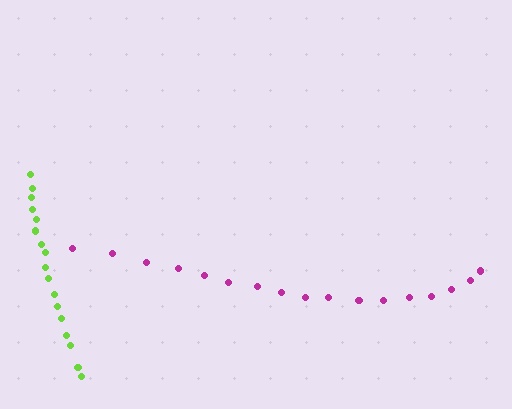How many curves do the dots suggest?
There are 2 distinct paths.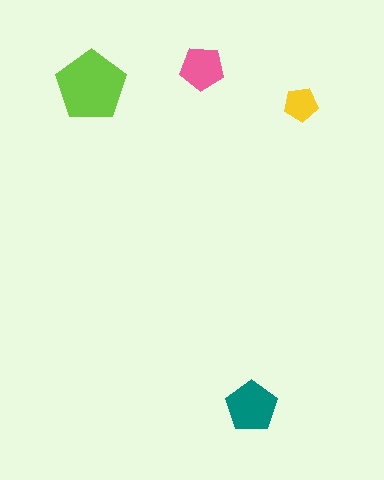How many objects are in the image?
There are 4 objects in the image.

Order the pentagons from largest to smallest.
the lime one, the teal one, the pink one, the yellow one.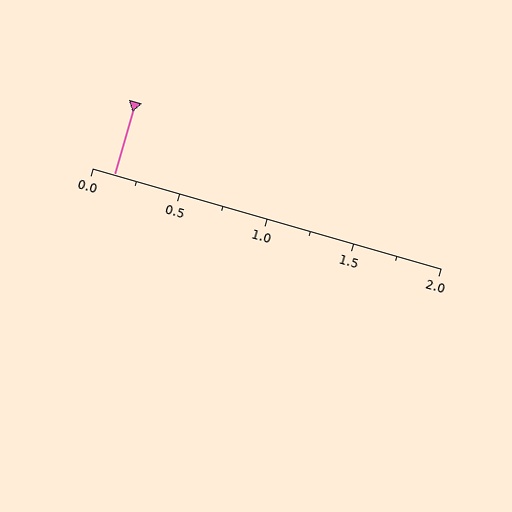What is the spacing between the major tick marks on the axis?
The major ticks are spaced 0.5 apart.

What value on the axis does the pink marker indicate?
The marker indicates approximately 0.12.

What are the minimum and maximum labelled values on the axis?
The axis runs from 0.0 to 2.0.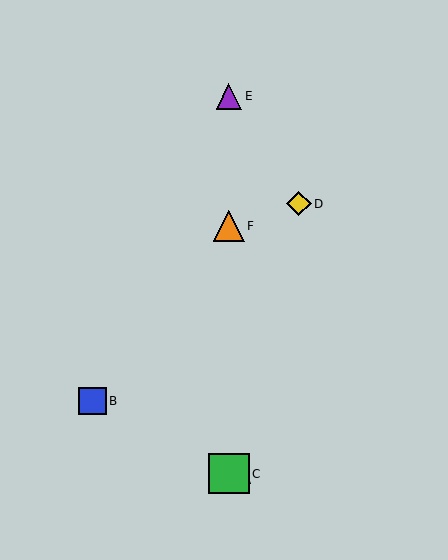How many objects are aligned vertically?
4 objects (A, C, E, F) are aligned vertically.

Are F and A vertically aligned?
Yes, both are at x≈229.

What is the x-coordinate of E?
Object E is at x≈229.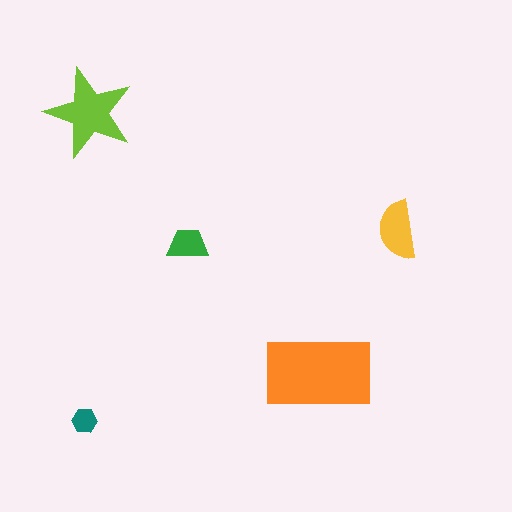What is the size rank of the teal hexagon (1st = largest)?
5th.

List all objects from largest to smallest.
The orange rectangle, the lime star, the yellow semicircle, the green trapezoid, the teal hexagon.